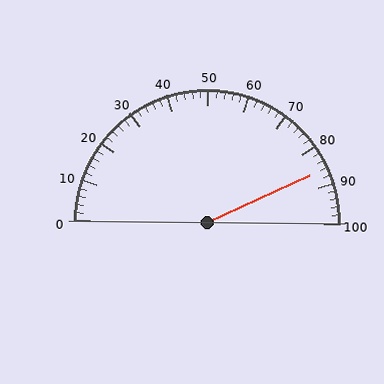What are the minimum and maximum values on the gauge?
The gauge ranges from 0 to 100.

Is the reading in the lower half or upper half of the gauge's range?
The reading is in the upper half of the range (0 to 100).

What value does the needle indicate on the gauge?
The needle indicates approximately 86.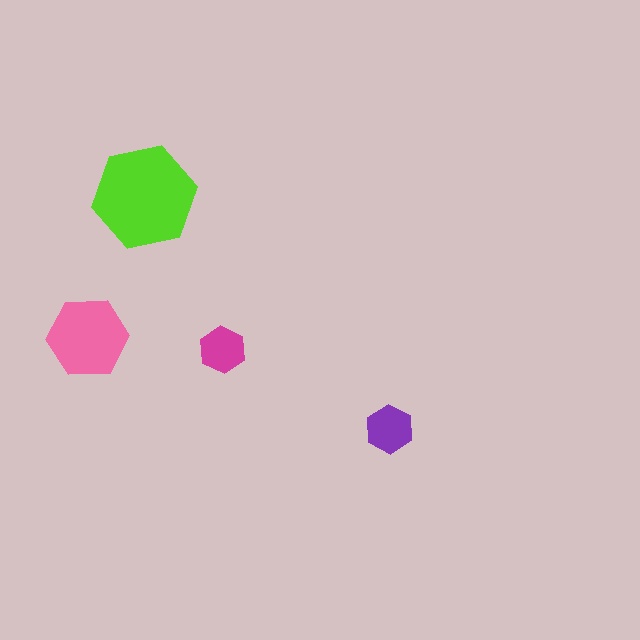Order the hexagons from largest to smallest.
the lime one, the pink one, the purple one, the magenta one.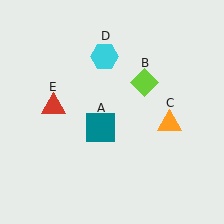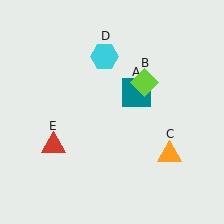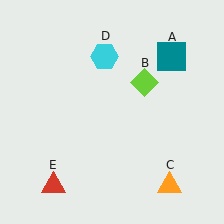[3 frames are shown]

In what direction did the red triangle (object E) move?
The red triangle (object E) moved down.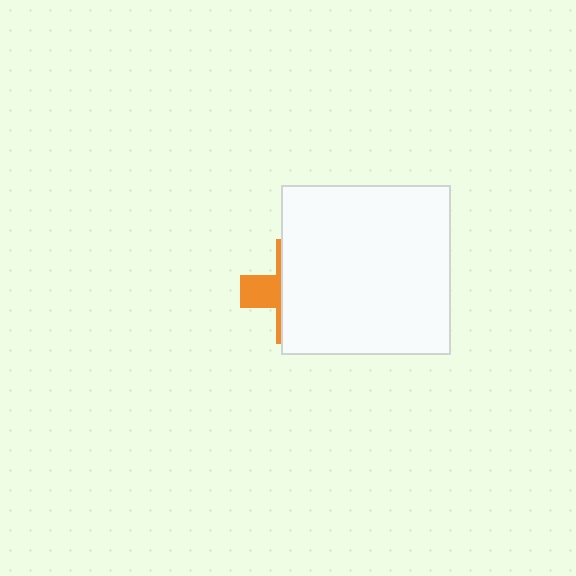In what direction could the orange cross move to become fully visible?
The orange cross could move left. That would shift it out from behind the white square entirely.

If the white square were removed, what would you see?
You would see the complete orange cross.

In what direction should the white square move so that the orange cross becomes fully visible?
The white square should move right. That is the shortest direction to clear the overlap and leave the orange cross fully visible.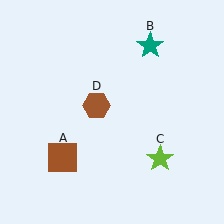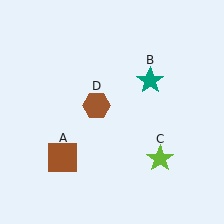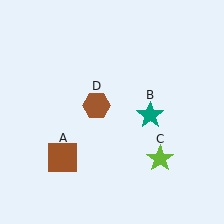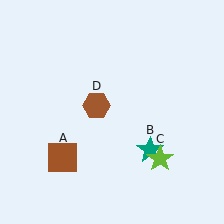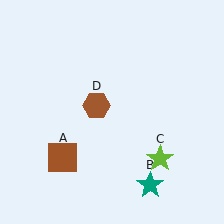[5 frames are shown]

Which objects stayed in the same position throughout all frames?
Brown square (object A) and lime star (object C) and brown hexagon (object D) remained stationary.